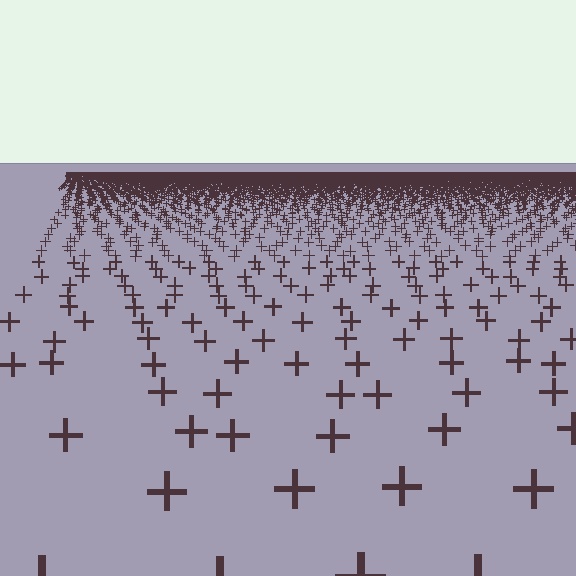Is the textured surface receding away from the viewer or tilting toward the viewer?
The surface is receding away from the viewer. Texture elements get smaller and denser toward the top.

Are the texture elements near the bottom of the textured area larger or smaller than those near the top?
Larger. Near the bottom, elements are closer to the viewer and appear at a bigger on-screen size.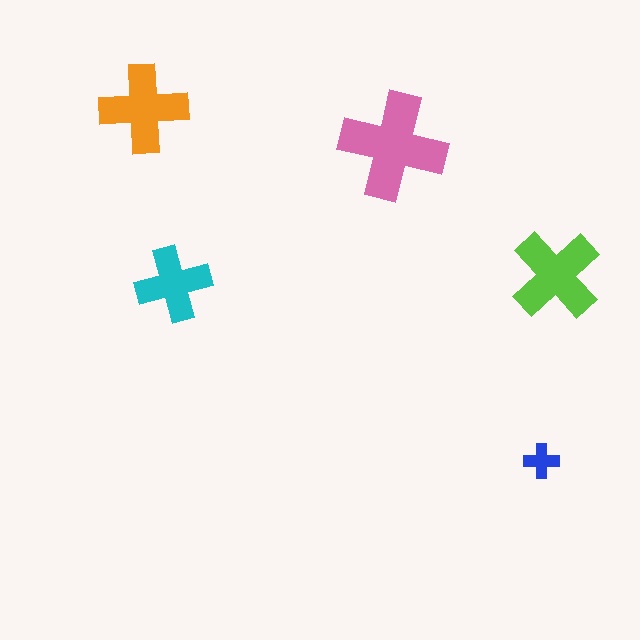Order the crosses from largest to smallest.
the pink one, the lime one, the orange one, the cyan one, the blue one.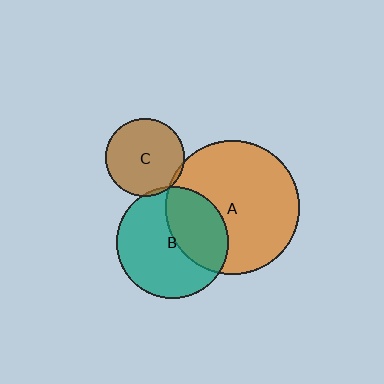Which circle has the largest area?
Circle A (orange).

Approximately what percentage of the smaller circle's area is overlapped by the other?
Approximately 40%.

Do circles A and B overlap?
Yes.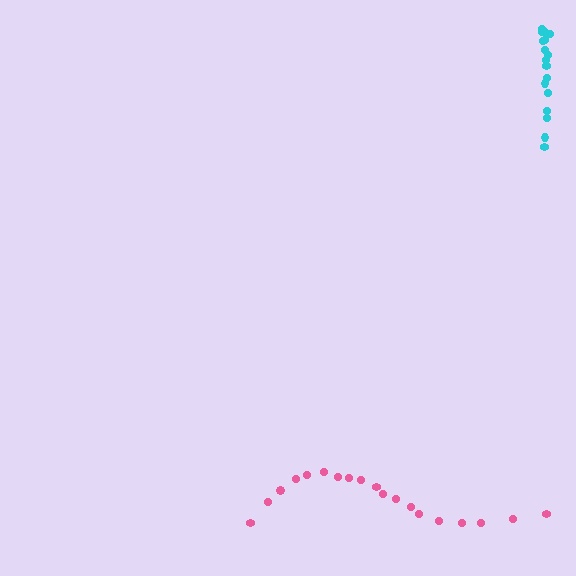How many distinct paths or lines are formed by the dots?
There are 2 distinct paths.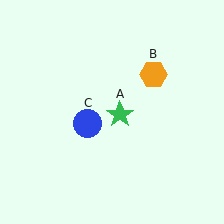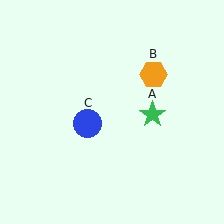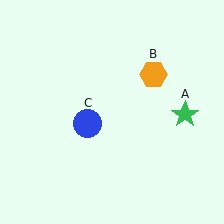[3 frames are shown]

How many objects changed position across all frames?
1 object changed position: green star (object A).